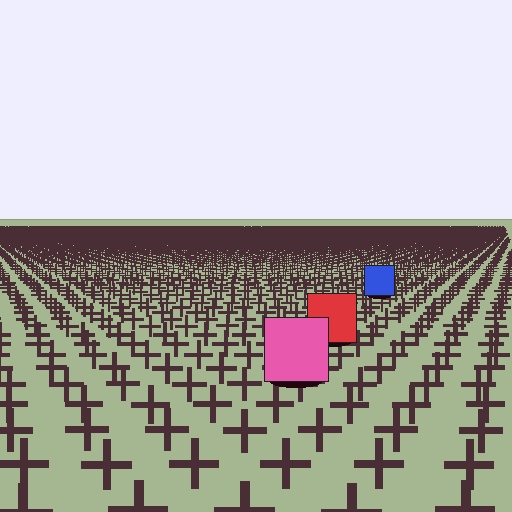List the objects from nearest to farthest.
From nearest to farthest: the pink square, the red square, the blue square.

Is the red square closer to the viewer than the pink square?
No. The pink square is closer — you can tell from the texture gradient: the ground texture is coarser near it.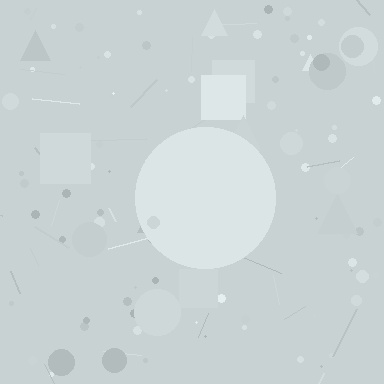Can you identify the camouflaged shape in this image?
The camouflaged shape is a circle.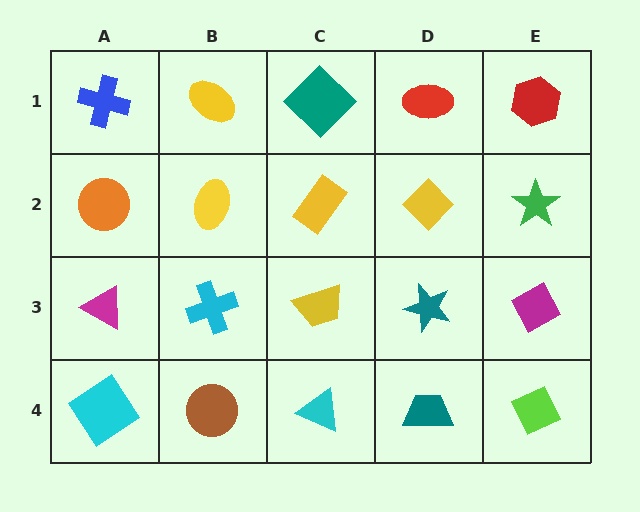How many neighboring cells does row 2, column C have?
4.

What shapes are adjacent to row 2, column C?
A teal diamond (row 1, column C), a yellow trapezoid (row 3, column C), a yellow ellipse (row 2, column B), a yellow diamond (row 2, column D).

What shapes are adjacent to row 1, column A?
An orange circle (row 2, column A), a yellow ellipse (row 1, column B).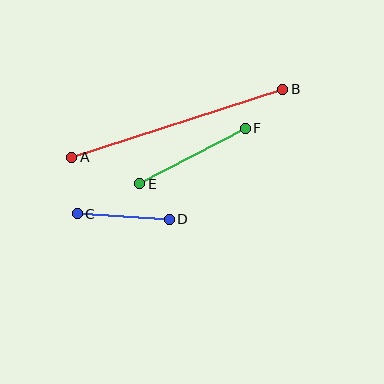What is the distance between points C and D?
The distance is approximately 92 pixels.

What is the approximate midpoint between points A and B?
The midpoint is at approximately (177, 123) pixels.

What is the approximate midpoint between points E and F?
The midpoint is at approximately (192, 156) pixels.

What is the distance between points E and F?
The distance is approximately 119 pixels.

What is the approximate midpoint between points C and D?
The midpoint is at approximately (123, 216) pixels.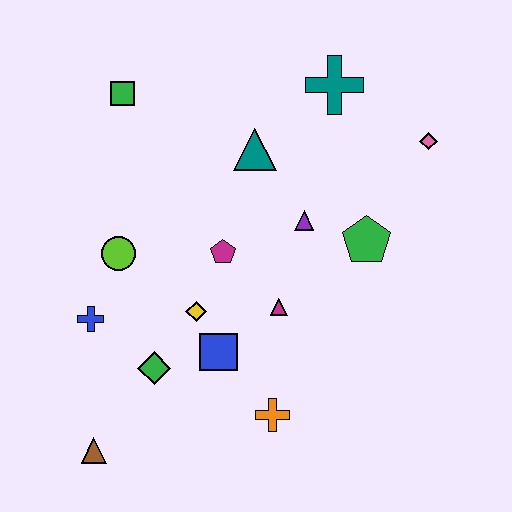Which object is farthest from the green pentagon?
The brown triangle is farthest from the green pentagon.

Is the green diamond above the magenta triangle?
No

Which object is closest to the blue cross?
The lime circle is closest to the blue cross.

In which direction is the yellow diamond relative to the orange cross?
The yellow diamond is above the orange cross.